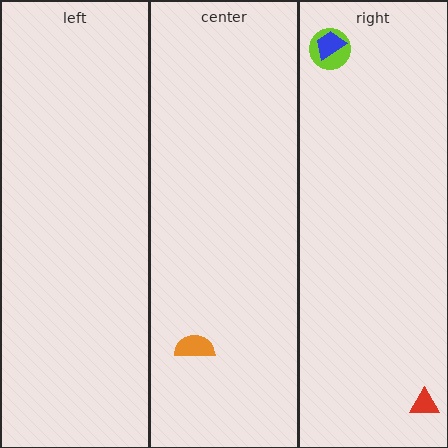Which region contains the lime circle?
The right region.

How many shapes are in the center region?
1.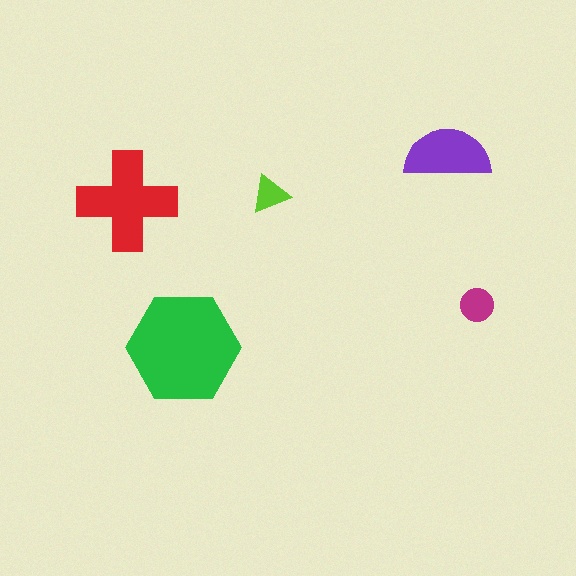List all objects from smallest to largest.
The lime triangle, the magenta circle, the purple semicircle, the red cross, the green hexagon.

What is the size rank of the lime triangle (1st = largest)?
5th.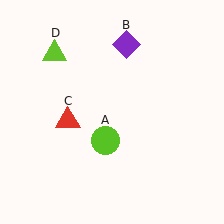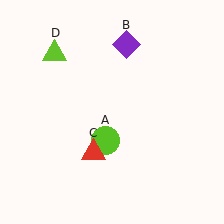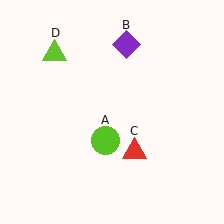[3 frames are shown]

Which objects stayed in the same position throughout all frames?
Lime circle (object A) and purple diamond (object B) and lime triangle (object D) remained stationary.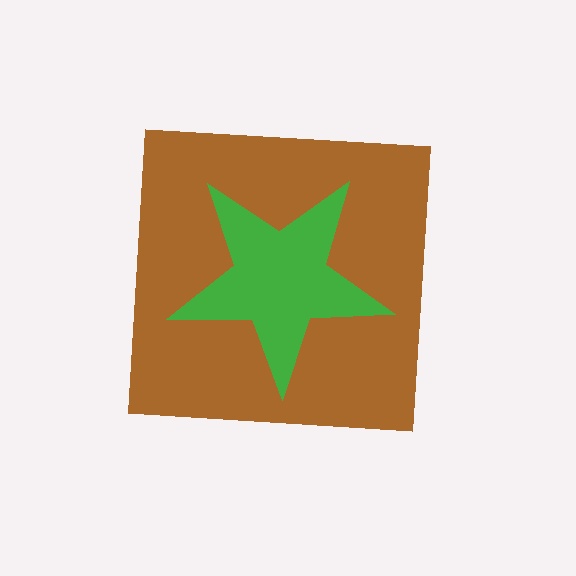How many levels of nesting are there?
2.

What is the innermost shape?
The green star.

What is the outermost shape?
The brown square.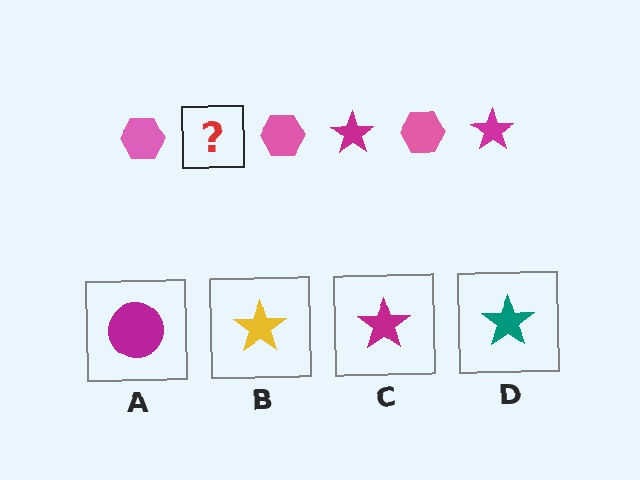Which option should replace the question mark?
Option C.